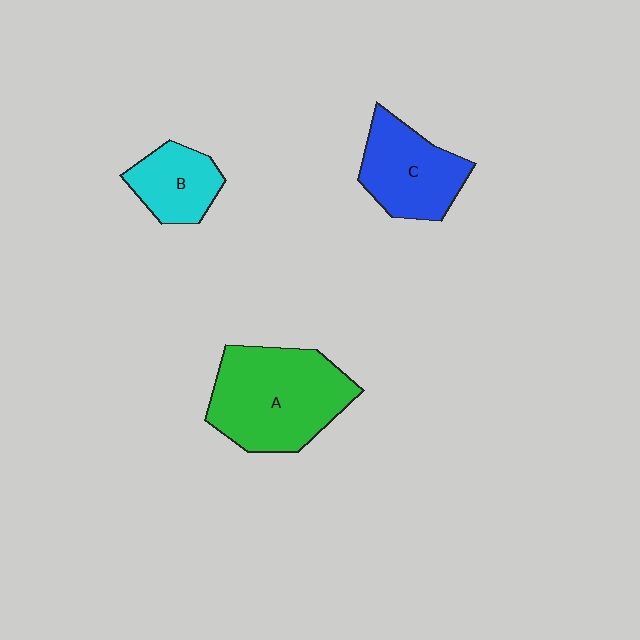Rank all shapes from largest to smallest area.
From largest to smallest: A (green), C (blue), B (cyan).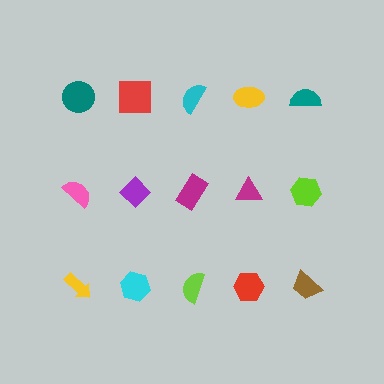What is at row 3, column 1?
A yellow arrow.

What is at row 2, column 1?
A pink semicircle.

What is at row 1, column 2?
A red square.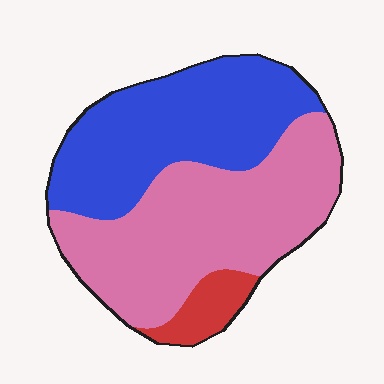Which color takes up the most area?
Pink, at roughly 50%.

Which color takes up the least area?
Red, at roughly 5%.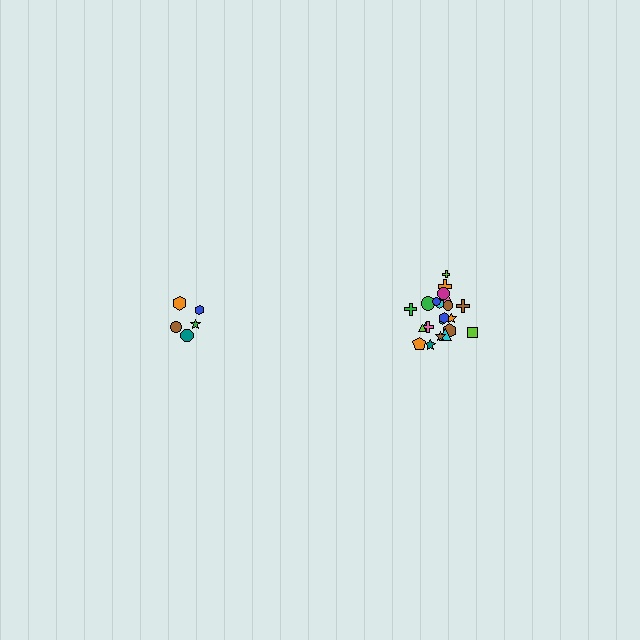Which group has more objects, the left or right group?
The right group.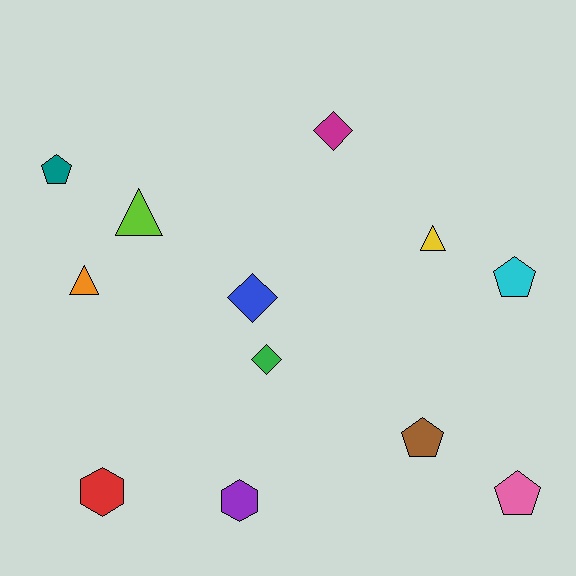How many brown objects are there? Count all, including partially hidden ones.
There is 1 brown object.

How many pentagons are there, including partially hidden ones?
There are 4 pentagons.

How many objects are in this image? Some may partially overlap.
There are 12 objects.